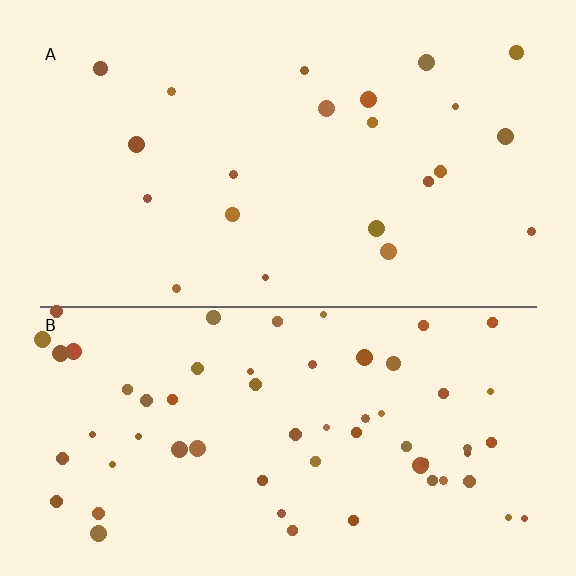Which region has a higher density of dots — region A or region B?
B (the bottom).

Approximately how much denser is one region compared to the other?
Approximately 2.8× — region B over region A.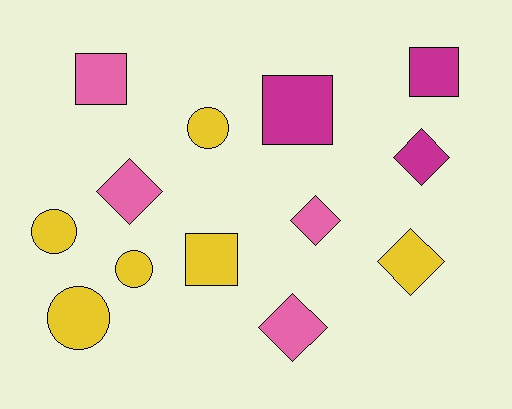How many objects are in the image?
There are 13 objects.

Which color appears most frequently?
Yellow, with 6 objects.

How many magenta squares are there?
There are 2 magenta squares.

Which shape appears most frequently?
Diamond, with 5 objects.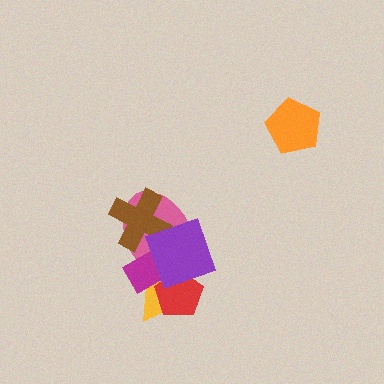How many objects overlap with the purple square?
5 objects overlap with the purple square.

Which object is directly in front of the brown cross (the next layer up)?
The magenta rectangle is directly in front of the brown cross.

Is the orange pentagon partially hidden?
No, no other shape covers it.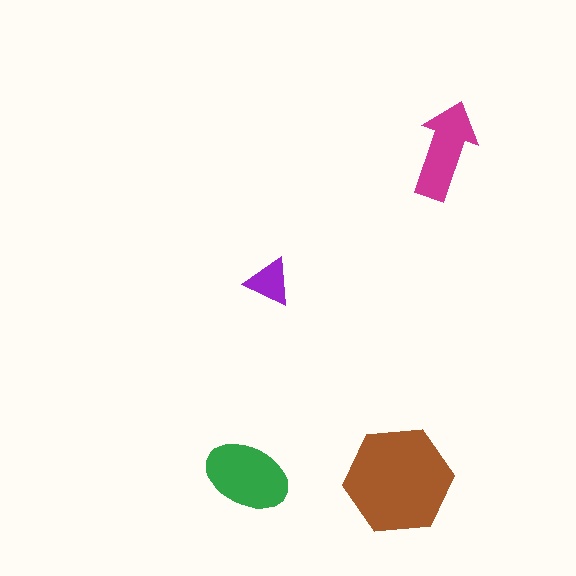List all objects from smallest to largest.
The purple triangle, the magenta arrow, the green ellipse, the brown hexagon.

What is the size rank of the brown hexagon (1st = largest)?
1st.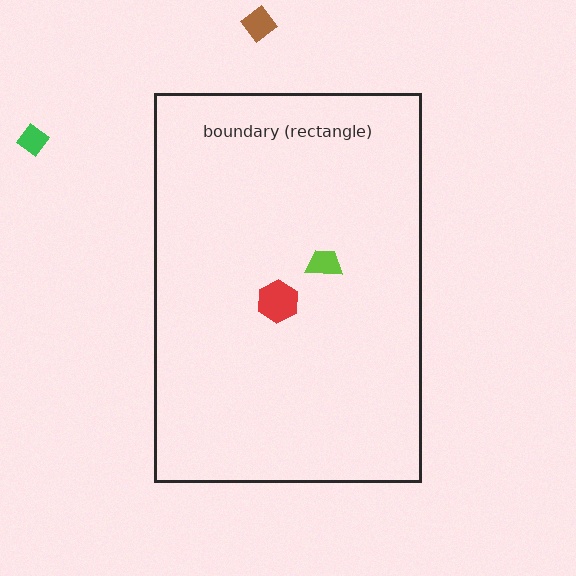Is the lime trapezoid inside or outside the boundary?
Inside.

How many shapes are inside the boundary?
2 inside, 2 outside.